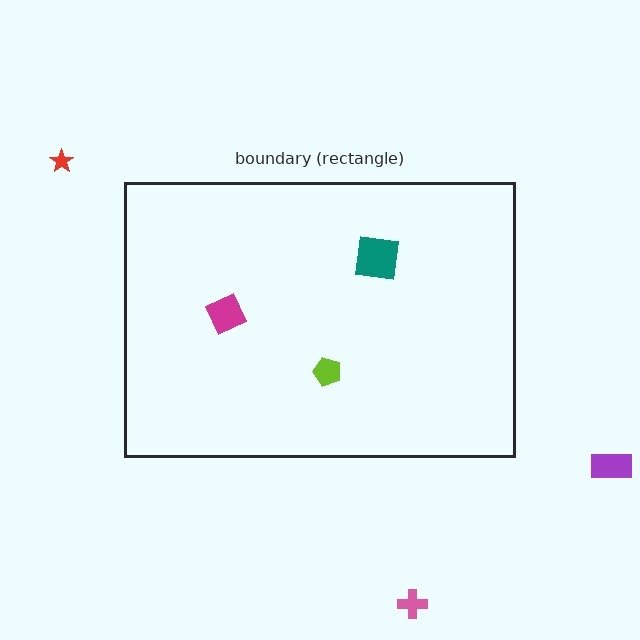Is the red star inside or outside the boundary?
Outside.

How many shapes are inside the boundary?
3 inside, 3 outside.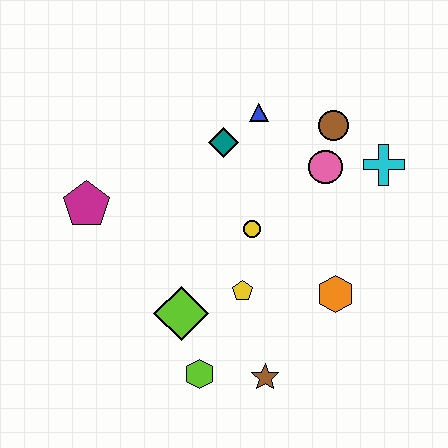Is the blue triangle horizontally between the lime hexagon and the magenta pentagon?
No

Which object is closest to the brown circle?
The pink circle is closest to the brown circle.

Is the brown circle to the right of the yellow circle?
Yes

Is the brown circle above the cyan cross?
Yes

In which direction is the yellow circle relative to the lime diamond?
The yellow circle is above the lime diamond.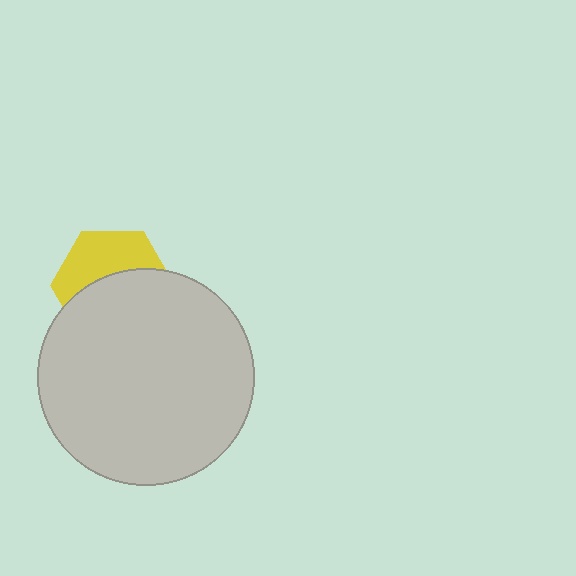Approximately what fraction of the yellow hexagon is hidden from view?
Roughly 57% of the yellow hexagon is hidden behind the light gray circle.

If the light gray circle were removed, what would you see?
You would see the complete yellow hexagon.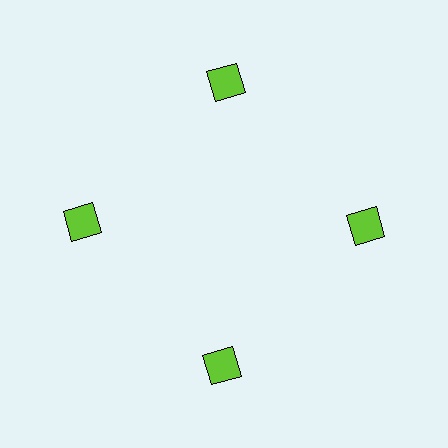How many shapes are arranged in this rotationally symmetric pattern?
There are 4 shapes, arranged in 4 groups of 1.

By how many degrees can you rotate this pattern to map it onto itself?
The pattern maps onto itself every 90 degrees of rotation.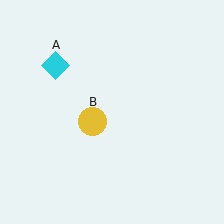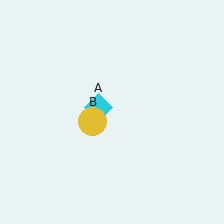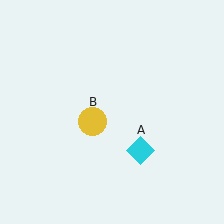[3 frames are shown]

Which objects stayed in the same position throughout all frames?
Yellow circle (object B) remained stationary.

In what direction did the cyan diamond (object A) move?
The cyan diamond (object A) moved down and to the right.